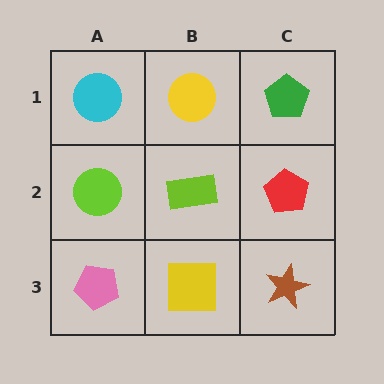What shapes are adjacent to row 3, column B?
A lime rectangle (row 2, column B), a pink pentagon (row 3, column A), a brown star (row 3, column C).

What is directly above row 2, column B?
A yellow circle.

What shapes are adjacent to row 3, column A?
A lime circle (row 2, column A), a yellow square (row 3, column B).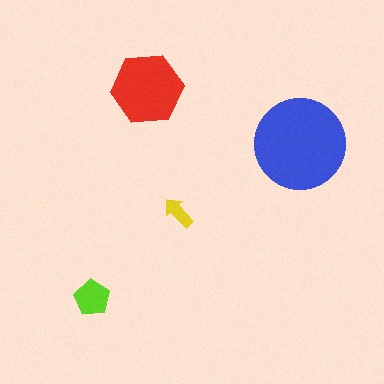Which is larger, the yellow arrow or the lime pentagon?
The lime pentagon.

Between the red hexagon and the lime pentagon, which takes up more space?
The red hexagon.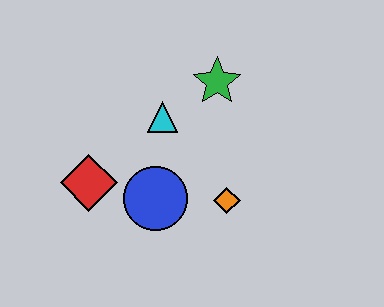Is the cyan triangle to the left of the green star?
Yes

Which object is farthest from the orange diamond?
The red diamond is farthest from the orange diamond.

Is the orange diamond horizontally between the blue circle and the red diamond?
No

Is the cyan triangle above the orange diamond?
Yes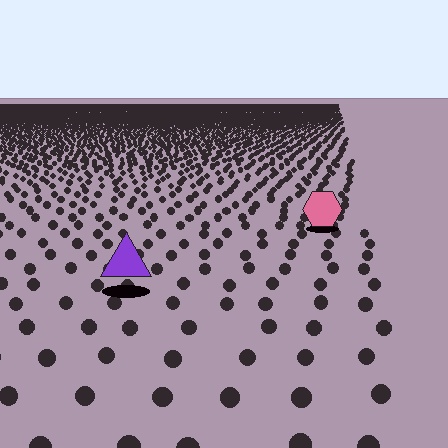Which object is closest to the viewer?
The purple triangle is closest. The texture marks near it are larger and more spread out.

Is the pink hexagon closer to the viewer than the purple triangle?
No. The purple triangle is closer — you can tell from the texture gradient: the ground texture is coarser near it.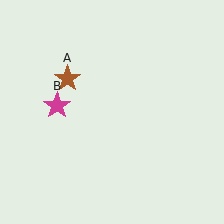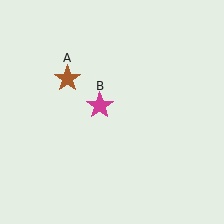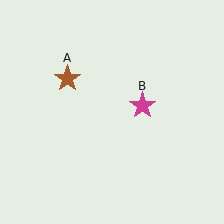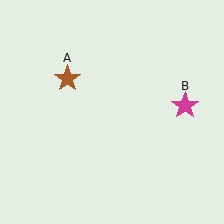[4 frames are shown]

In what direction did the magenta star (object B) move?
The magenta star (object B) moved right.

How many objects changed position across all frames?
1 object changed position: magenta star (object B).